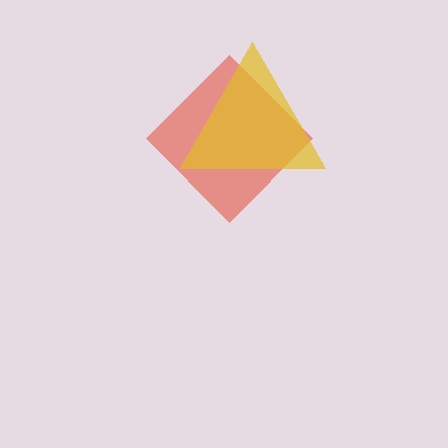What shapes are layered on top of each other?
The layered shapes are: a red diamond, a yellow triangle.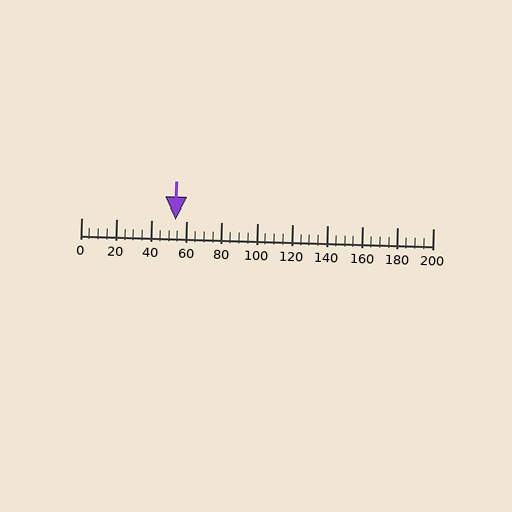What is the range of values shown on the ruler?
The ruler shows values from 0 to 200.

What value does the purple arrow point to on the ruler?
The purple arrow points to approximately 54.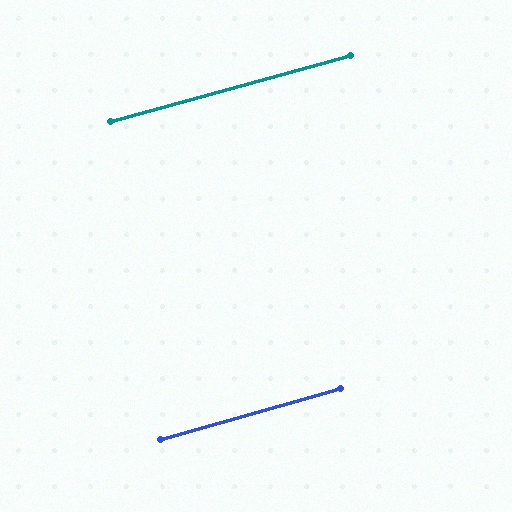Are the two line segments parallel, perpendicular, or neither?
Parallel — their directions differ by only 0.5°.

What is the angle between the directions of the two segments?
Approximately 0 degrees.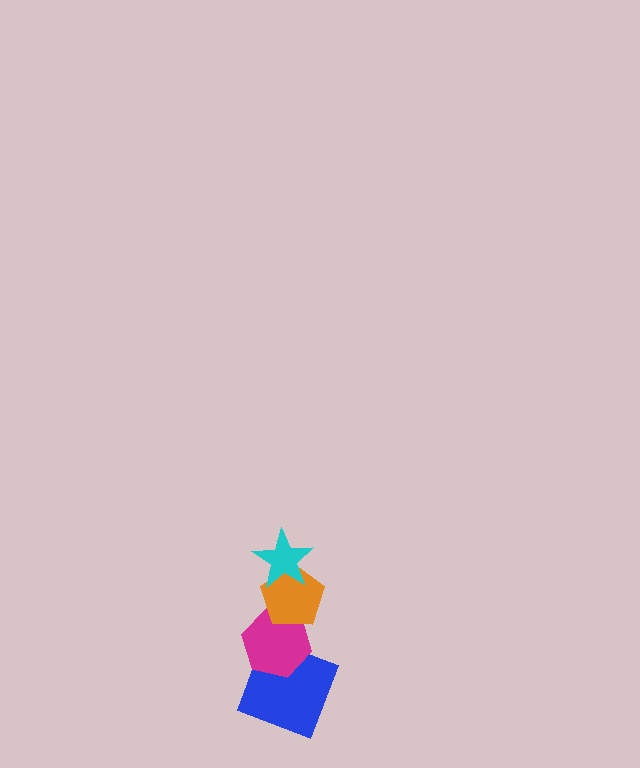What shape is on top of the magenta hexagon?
The orange pentagon is on top of the magenta hexagon.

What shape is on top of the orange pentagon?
The cyan star is on top of the orange pentagon.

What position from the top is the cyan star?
The cyan star is 1st from the top.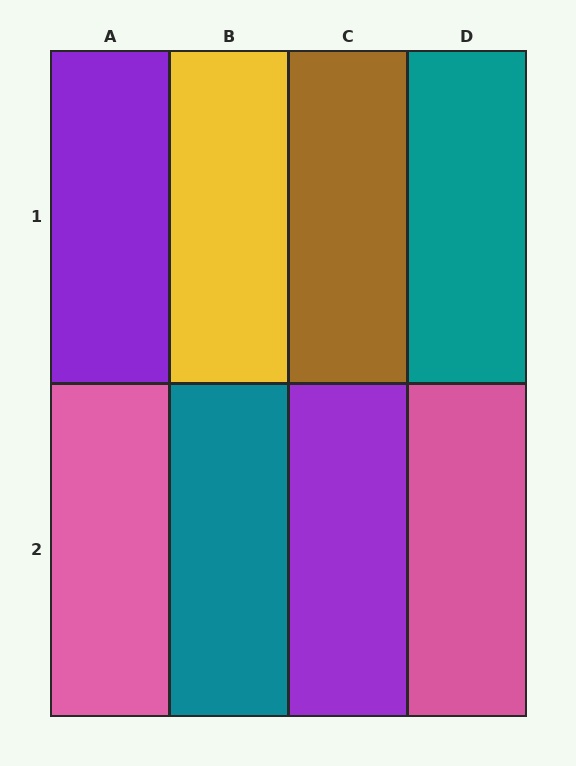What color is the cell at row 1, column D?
Teal.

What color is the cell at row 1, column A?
Purple.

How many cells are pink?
2 cells are pink.